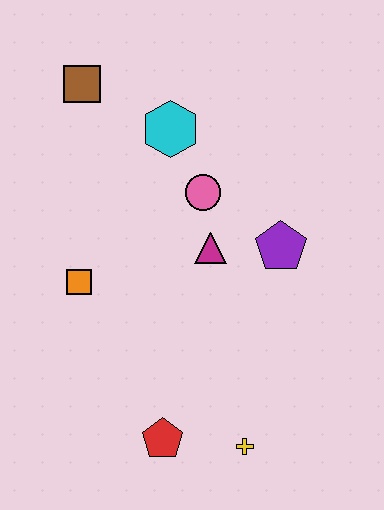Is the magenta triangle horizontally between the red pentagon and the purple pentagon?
Yes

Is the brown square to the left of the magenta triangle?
Yes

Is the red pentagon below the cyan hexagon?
Yes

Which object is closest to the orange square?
The magenta triangle is closest to the orange square.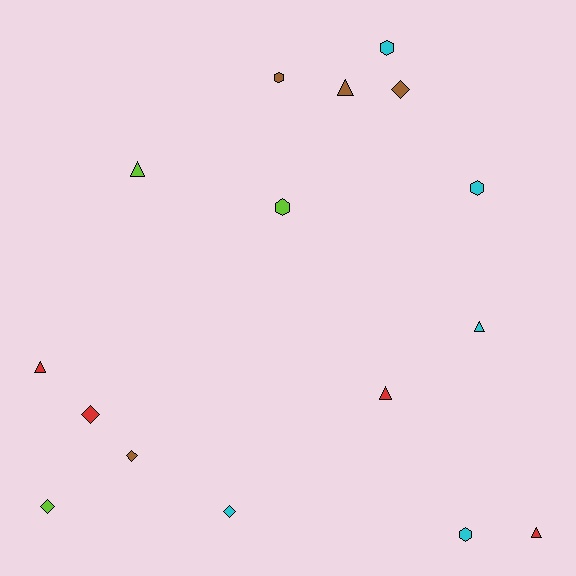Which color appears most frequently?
Cyan, with 5 objects.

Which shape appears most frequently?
Triangle, with 6 objects.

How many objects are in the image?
There are 16 objects.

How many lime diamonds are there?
There is 1 lime diamond.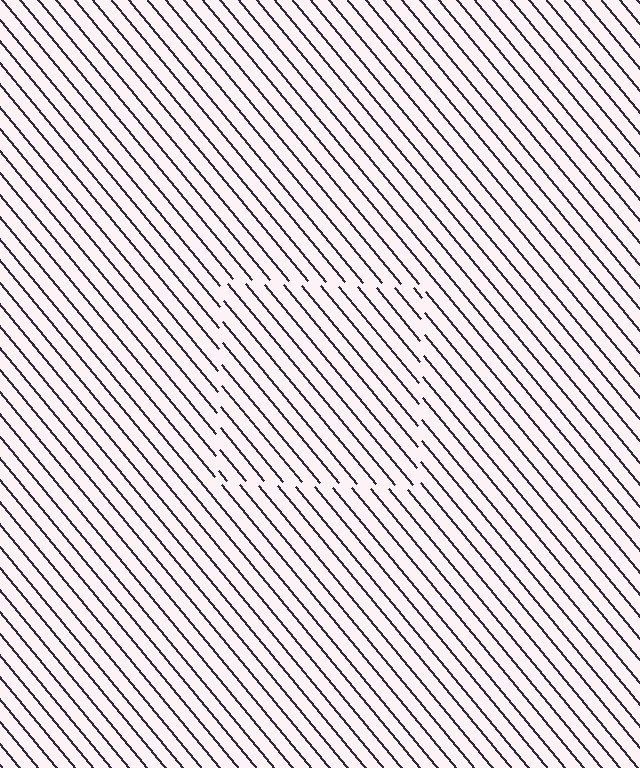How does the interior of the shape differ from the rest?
The interior of the shape contains the same grating, shifted by half a period — the contour is defined by the phase discontinuity where line-ends from the inner and outer gratings abut.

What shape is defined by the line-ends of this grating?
An illusory square. The interior of the shape contains the same grating, shifted by half a period — the contour is defined by the phase discontinuity where line-ends from the inner and outer gratings abut.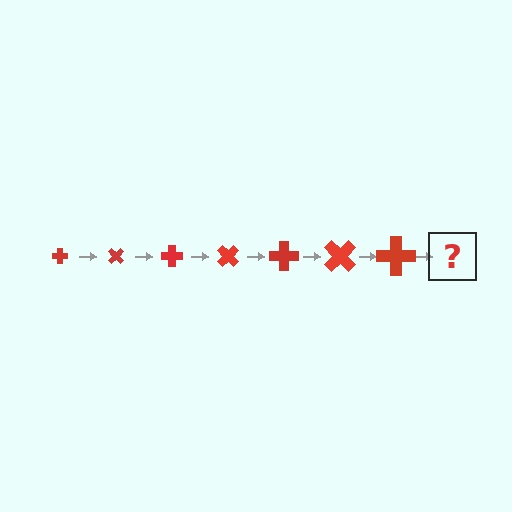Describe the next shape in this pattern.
It should be a cross, larger than the previous one and rotated 315 degrees from the start.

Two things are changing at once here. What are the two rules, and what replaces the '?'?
The two rules are that the cross grows larger each step and it rotates 45 degrees each step. The '?' should be a cross, larger than the previous one and rotated 315 degrees from the start.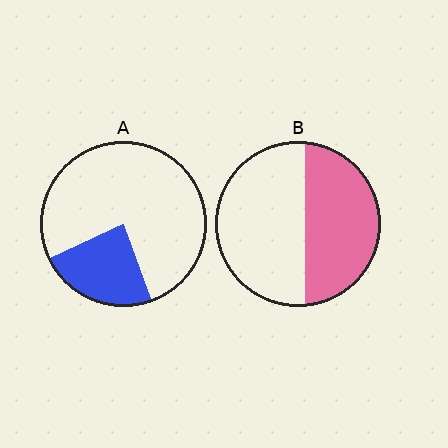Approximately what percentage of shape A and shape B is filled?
A is approximately 25% and B is approximately 45%.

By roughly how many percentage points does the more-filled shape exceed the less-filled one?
By roughly 20 percentage points (B over A).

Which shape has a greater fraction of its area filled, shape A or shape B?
Shape B.